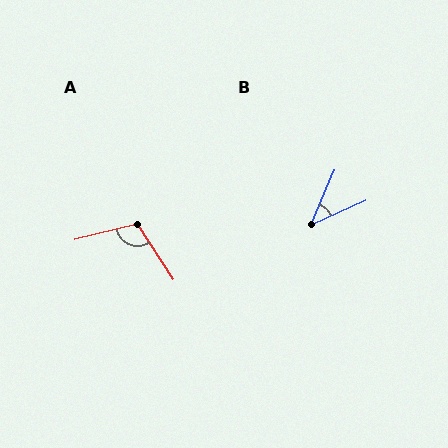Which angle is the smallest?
B, at approximately 42 degrees.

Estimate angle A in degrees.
Approximately 109 degrees.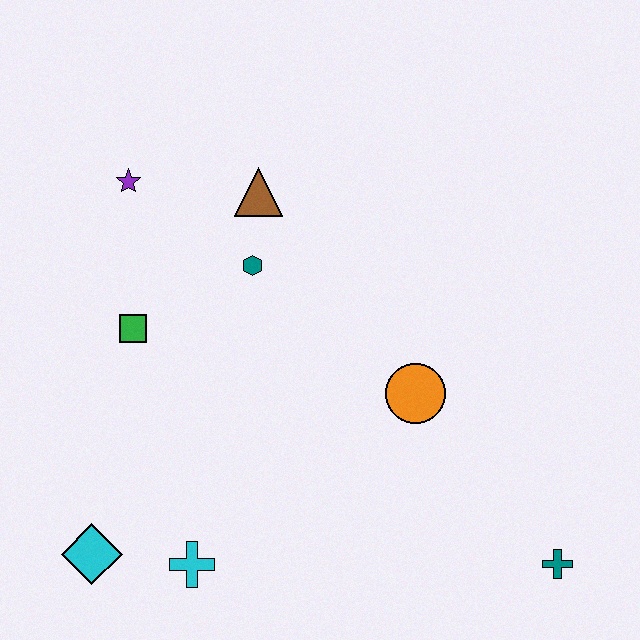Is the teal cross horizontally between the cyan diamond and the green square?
No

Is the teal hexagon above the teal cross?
Yes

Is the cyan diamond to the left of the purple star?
Yes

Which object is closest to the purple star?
The brown triangle is closest to the purple star.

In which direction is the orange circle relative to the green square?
The orange circle is to the right of the green square.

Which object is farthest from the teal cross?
The purple star is farthest from the teal cross.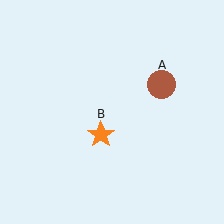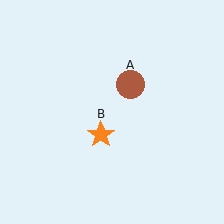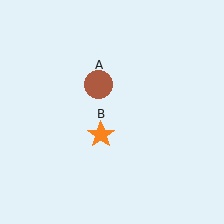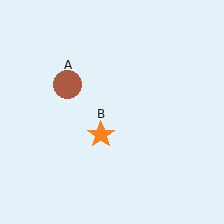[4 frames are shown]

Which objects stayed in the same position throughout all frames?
Orange star (object B) remained stationary.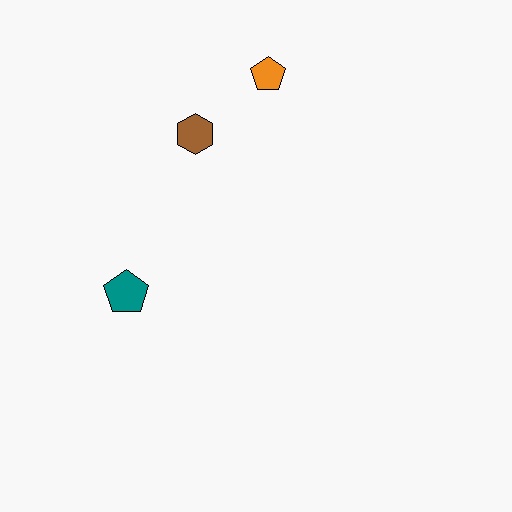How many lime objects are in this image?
There are no lime objects.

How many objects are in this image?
There are 3 objects.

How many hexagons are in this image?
There is 1 hexagon.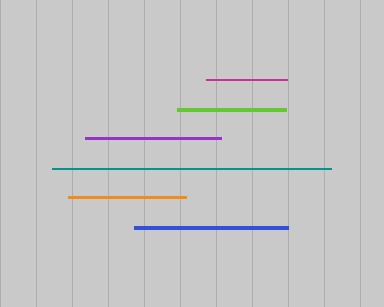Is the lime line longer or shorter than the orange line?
The orange line is longer than the lime line.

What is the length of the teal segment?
The teal segment is approximately 279 pixels long.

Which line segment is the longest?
The teal line is the longest at approximately 279 pixels.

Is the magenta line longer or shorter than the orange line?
The orange line is longer than the magenta line.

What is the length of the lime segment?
The lime segment is approximately 109 pixels long.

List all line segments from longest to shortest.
From longest to shortest: teal, blue, purple, orange, lime, magenta.